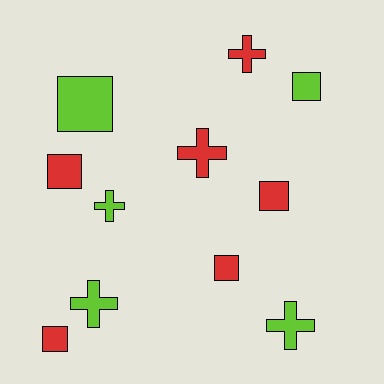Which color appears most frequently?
Red, with 6 objects.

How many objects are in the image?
There are 11 objects.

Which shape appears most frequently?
Square, with 6 objects.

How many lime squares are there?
There are 2 lime squares.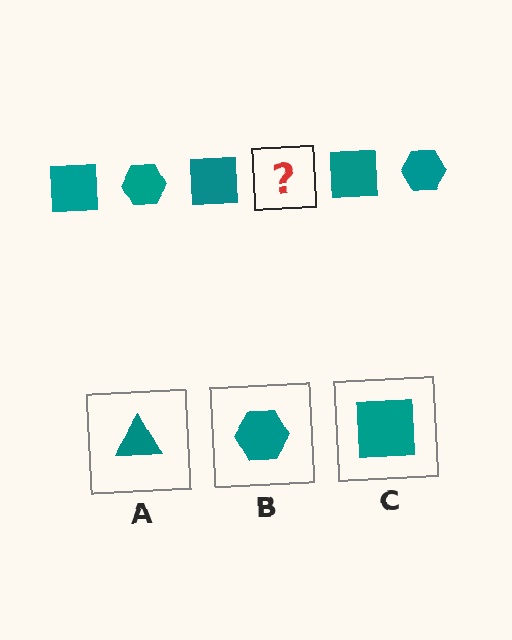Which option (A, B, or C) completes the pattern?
B.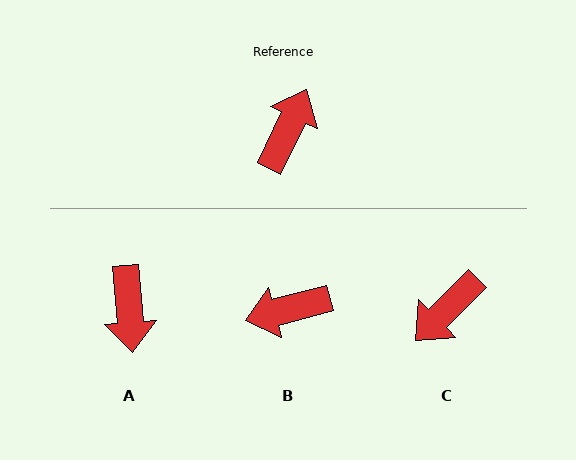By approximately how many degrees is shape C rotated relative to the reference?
Approximately 161 degrees counter-clockwise.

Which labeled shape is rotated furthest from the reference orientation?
C, about 161 degrees away.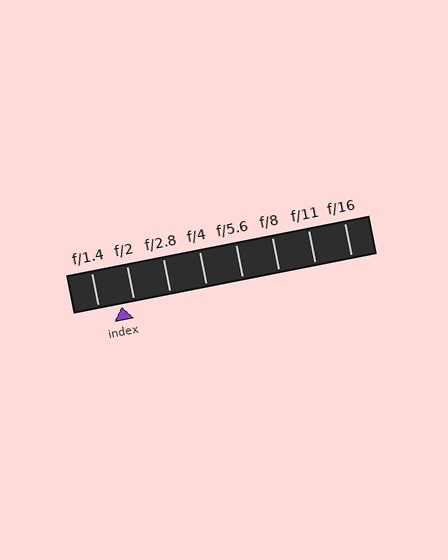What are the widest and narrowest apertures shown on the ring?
The widest aperture shown is f/1.4 and the narrowest is f/16.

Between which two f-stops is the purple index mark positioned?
The index mark is between f/1.4 and f/2.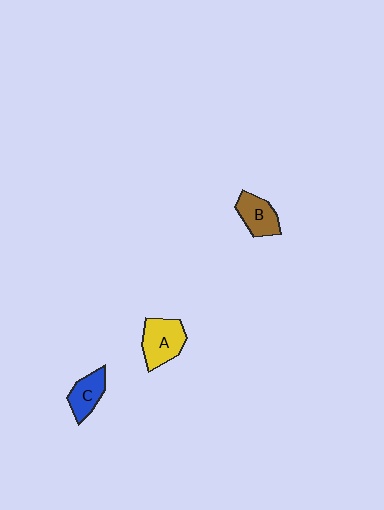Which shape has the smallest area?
Shape C (blue).